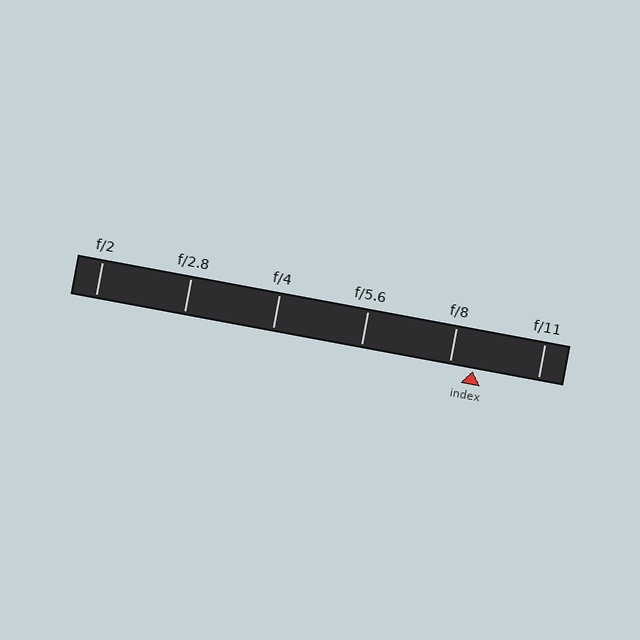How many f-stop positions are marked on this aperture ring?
There are 6 f-stop positions marked.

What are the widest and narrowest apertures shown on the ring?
The widest aperture shown is f/2 and the narrowest is f/11.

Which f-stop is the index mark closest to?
The index mark is closest to f/8.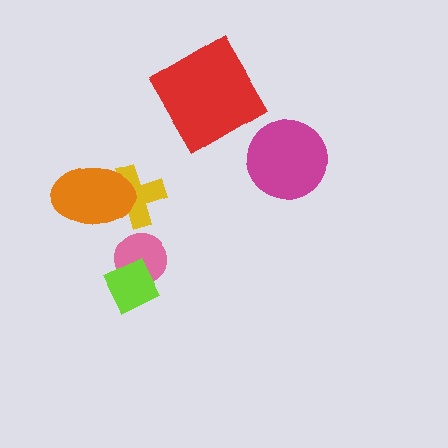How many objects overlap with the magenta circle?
0 objects overlap with the magenta circle.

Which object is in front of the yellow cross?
The orange ellipse is in front of the yellow cross.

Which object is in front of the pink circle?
The lime diamond is in front of the pink circle.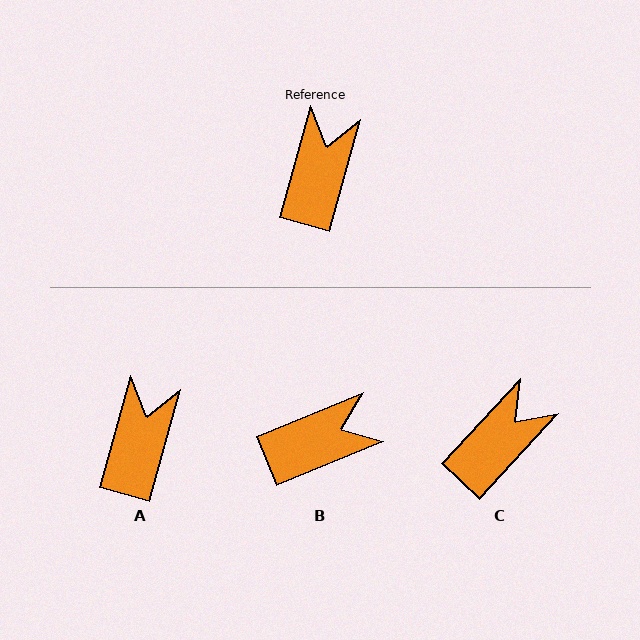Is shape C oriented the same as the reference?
No, it is off by about 27 degrees.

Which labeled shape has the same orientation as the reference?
A.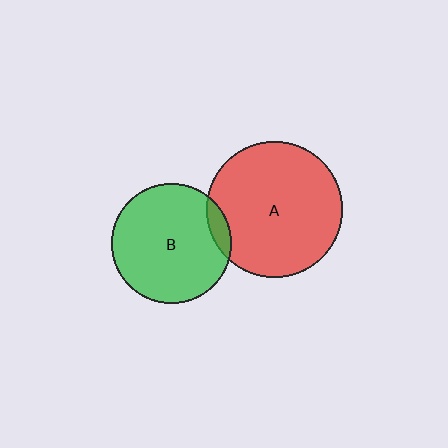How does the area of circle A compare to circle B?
Approximately 1.3 times.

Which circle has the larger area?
Circle A (red).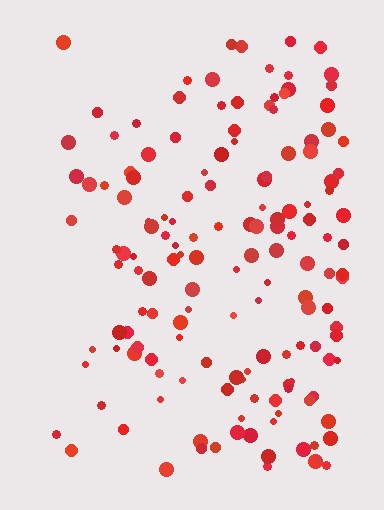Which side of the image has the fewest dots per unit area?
The left.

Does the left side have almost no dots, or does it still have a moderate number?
Still a moderate number, just noticeably fewer than the right.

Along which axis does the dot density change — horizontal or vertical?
Horizontal.